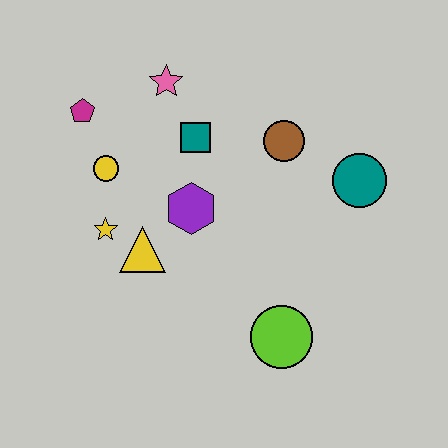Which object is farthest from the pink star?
The lime circle is farthest from the pink star.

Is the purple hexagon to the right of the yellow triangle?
Yes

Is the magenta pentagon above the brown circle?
Yes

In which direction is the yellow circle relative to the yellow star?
The yellow circle is above the yellow star.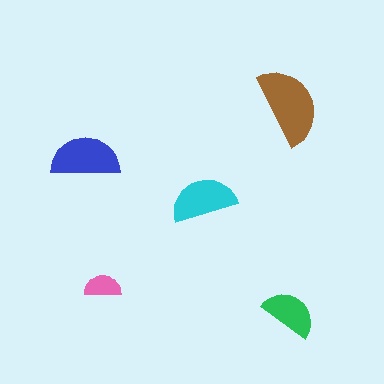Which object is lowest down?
The green semicircle is bottommost.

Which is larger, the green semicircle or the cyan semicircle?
The cyan one.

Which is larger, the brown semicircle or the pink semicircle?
The brown one.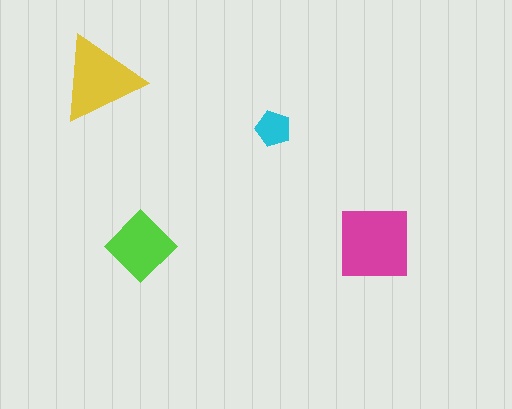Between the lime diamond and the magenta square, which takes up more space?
The magenta square.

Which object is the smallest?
The cyan pentagon.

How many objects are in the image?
There are 4 objects in the image.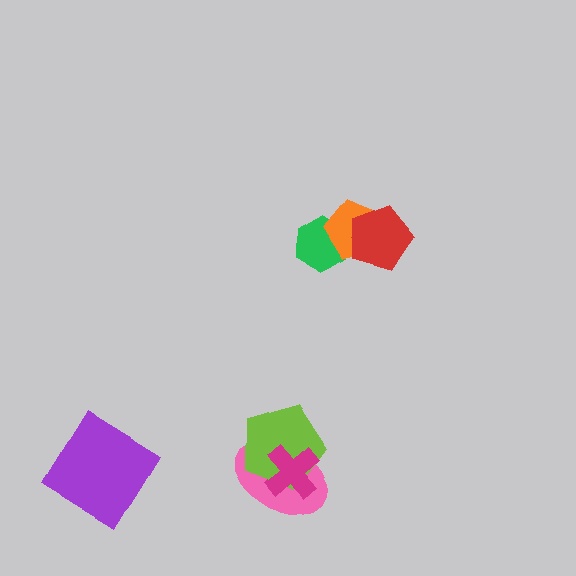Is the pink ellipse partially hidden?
Yes, it is partially covered by another shape.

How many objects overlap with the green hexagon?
1 object overlaps with the green hexagon.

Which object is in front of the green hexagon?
The orange pentagon is in front of the green hexagon.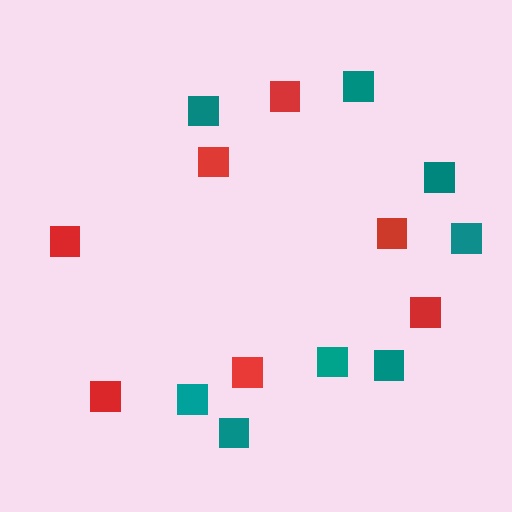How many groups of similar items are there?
There are 2 groups: one group of teal squares (8) and one group of red squares (7).